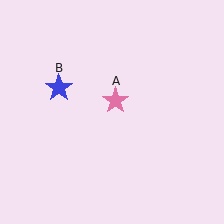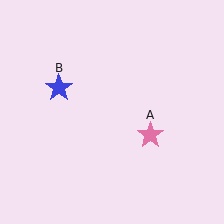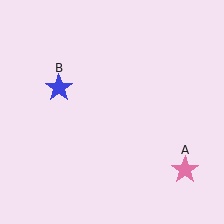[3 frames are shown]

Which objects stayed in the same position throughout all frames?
Blue star (object B) remained stationary.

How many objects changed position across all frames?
1 object changed position: pink star (object A).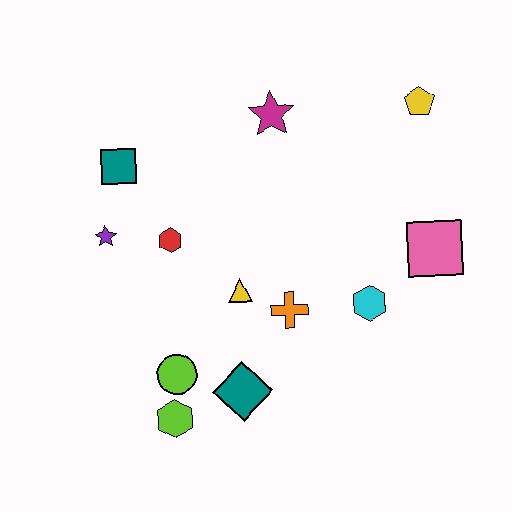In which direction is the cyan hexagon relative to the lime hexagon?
The cyan hexagon is to the right of the lime hexagon.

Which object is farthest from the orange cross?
The yellow pentagon is farthest from the orange cross.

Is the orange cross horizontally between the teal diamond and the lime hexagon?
No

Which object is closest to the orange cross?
The yellow triangle is closest to the orange cross.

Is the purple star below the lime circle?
No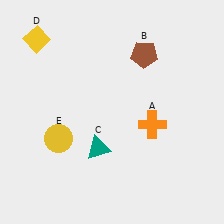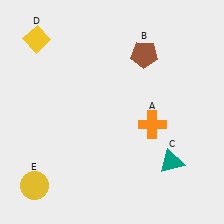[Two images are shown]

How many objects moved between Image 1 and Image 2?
2 objects moved between the two images.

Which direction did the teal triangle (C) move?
The teal triangle (C) moved right.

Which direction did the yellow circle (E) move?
The yellow circle (E) moved down.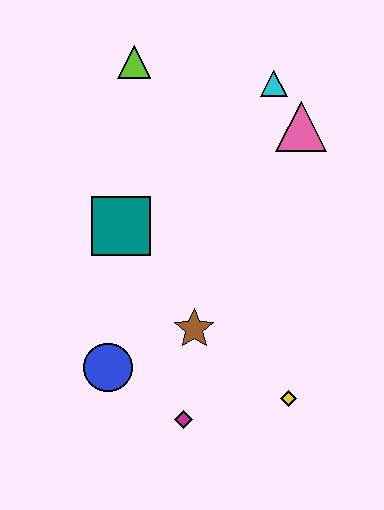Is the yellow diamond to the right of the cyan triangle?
Yes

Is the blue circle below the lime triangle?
Yes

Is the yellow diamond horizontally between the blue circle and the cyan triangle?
No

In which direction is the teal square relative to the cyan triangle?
The teal square is to the left of the cyan triangle.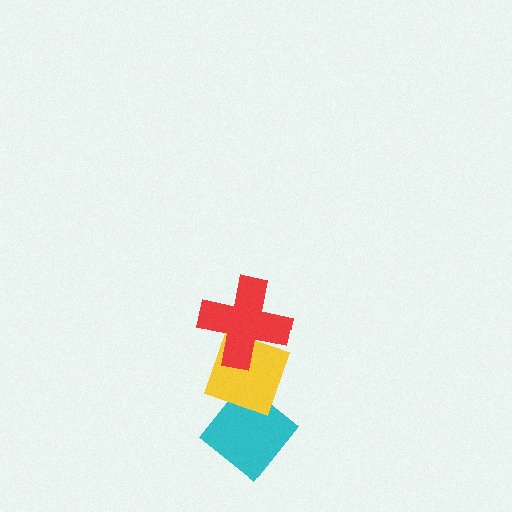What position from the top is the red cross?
The red cross is 1st from the top.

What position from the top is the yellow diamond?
The yellow diamond is 2nd from the top.